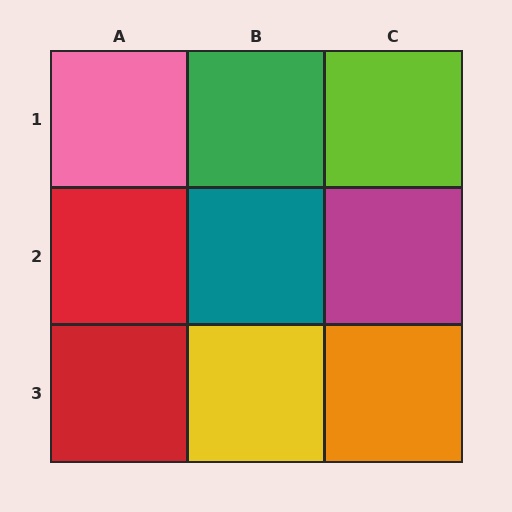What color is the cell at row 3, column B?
Yellow.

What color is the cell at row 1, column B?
Green.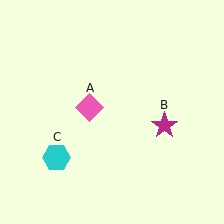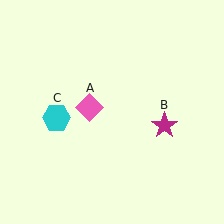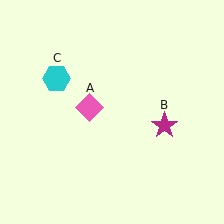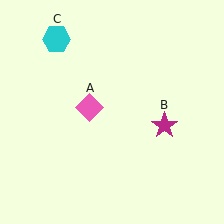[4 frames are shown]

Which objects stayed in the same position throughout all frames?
Pink diamond (object A) and magenta star (object B) remained stationary.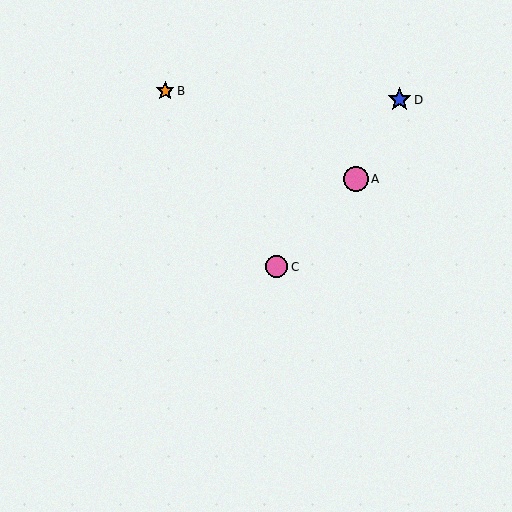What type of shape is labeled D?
Shape D is a blue star.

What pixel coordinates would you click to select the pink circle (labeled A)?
Click at (356, 179) to select the pink circle A.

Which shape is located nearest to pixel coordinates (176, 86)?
The orange star (labeled B) at (165, 91) is nearest to that location.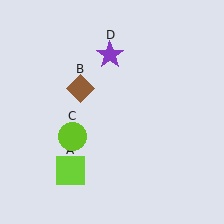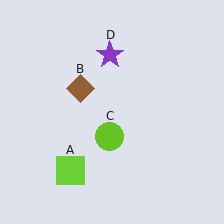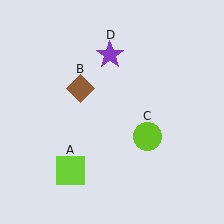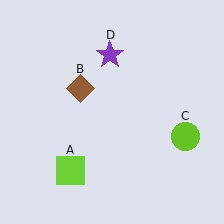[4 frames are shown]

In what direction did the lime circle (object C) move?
The lime circle (object C) moved right.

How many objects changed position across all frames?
1 object changed position: lime circle (object C).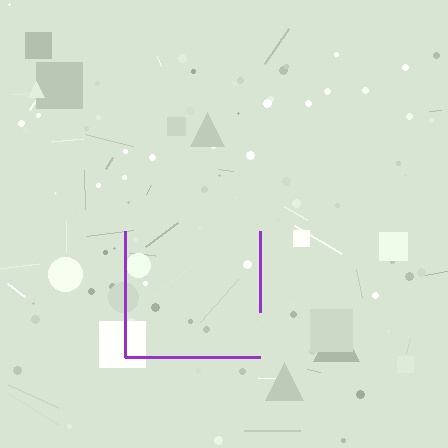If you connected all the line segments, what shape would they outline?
They would outline a square.